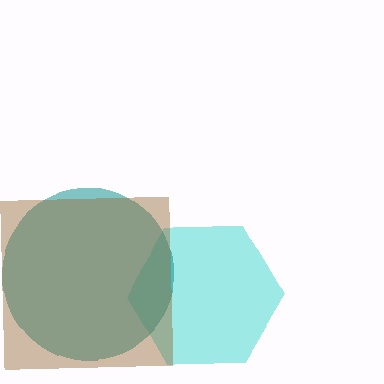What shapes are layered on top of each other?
The layered shapes are: a cyan hexagon, a teal circle, a brown square.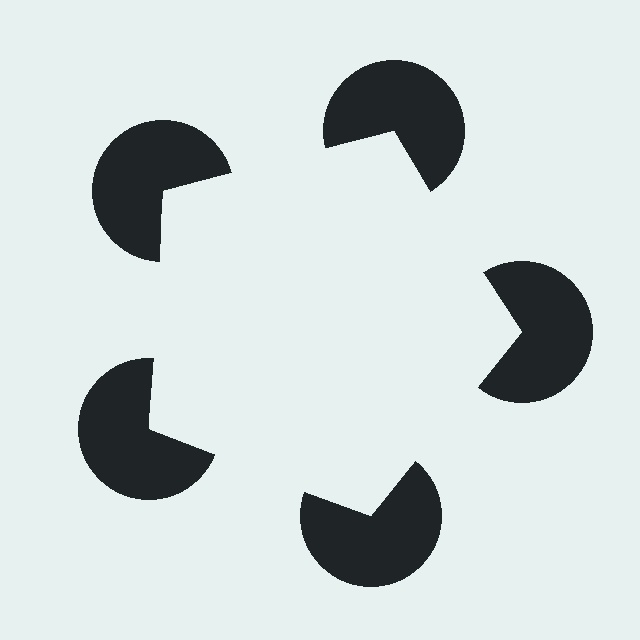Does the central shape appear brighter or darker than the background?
It typically appears slightly brighter than the background, even though no actual brightness change is drawn.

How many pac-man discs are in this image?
There are 5 — one at each vertex of the illusory pentagon.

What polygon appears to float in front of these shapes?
An illusory pentagon — its edges are inferred from the aligned wedge cuts in the pac-man discs, not physically drawn.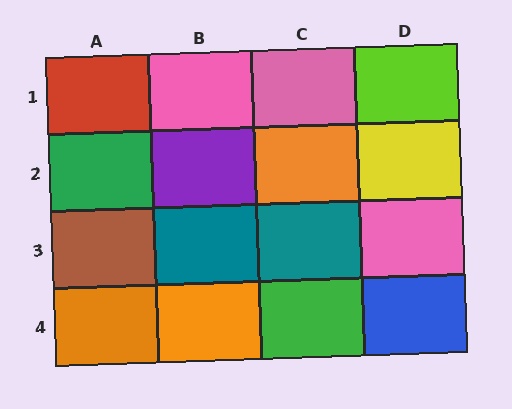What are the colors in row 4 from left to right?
Orange, orange, green, blue.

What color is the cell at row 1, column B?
Pink.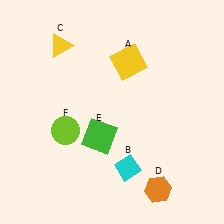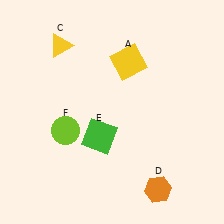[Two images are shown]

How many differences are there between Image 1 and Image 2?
There is 1 difference between the two images.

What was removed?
The cyan diamond (B) was removed in Image 2.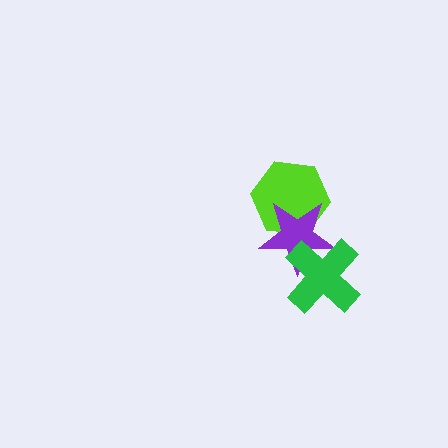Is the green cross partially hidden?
No, no other shape covers it.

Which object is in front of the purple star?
The green cross is in front of the purple star.